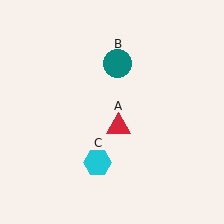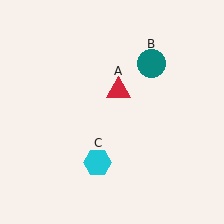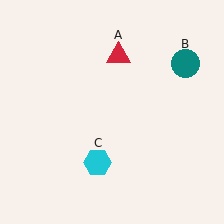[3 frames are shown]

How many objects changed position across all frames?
2 objects changed position: red triangle (object A), teal circle (object B).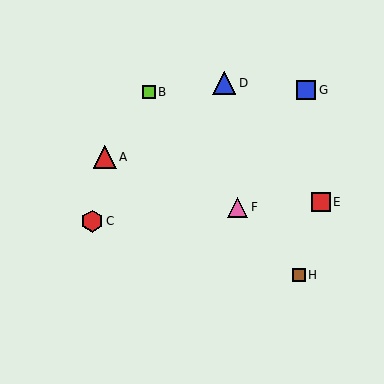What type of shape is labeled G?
Shape G is a blue square.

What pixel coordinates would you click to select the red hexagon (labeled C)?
Click at (92, 221) to select the red hexagon C.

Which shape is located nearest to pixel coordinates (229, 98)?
The blue triangle (labeled D) at (224, 83) is nearest to that location.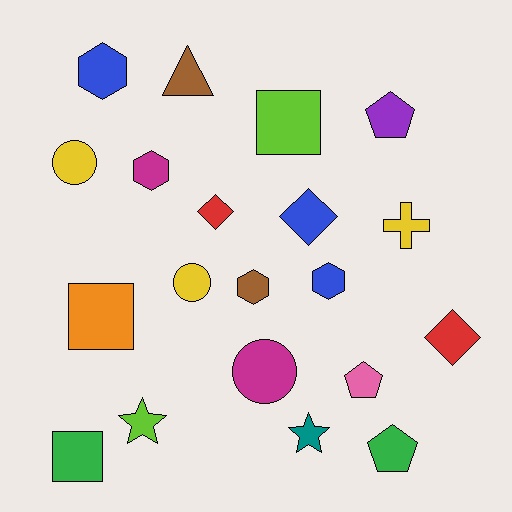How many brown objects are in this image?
There are 2 brown objects.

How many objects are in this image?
There are 20 objects.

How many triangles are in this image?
There is 1 triangle.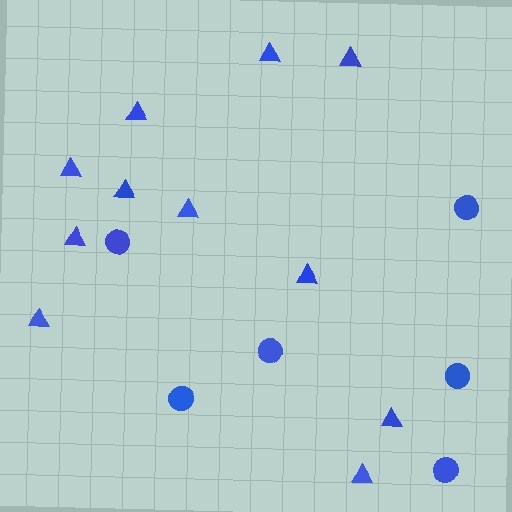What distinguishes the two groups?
There are 2 groups: one group of triangles (11) and one group of circles (6).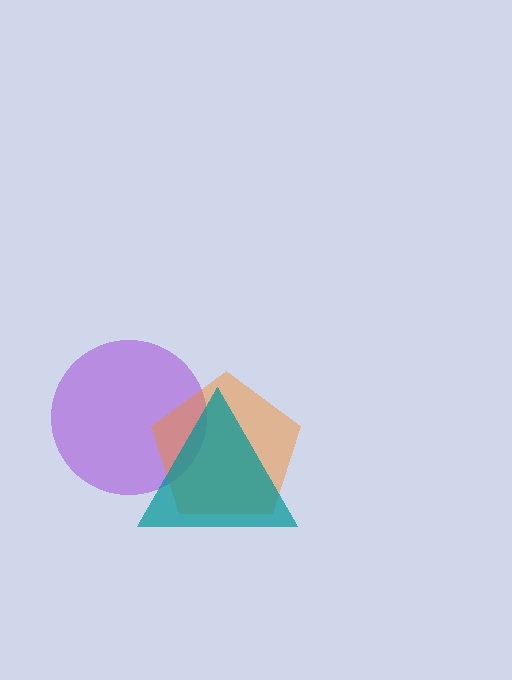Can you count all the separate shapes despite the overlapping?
Yes, there are 3 separate shapes.